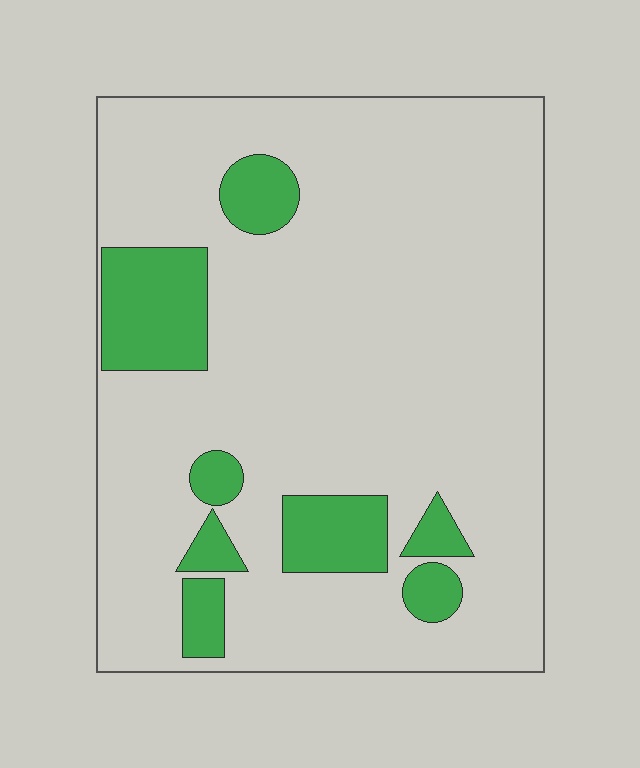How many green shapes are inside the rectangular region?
8.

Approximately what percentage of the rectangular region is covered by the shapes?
Approximately 15%.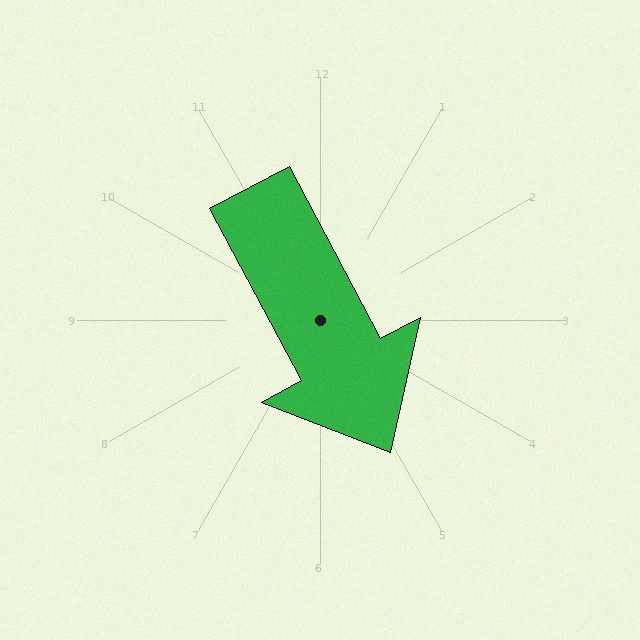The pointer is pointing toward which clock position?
Roughly 5 o'clock.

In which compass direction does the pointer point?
Southeast.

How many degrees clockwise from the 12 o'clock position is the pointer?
Approximately 152 degrees.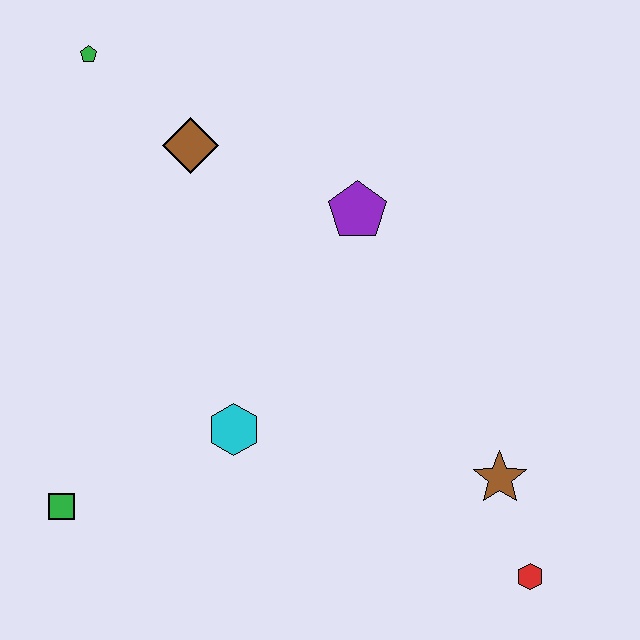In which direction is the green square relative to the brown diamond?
The green square is below the brown diamond.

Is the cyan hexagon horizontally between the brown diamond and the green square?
No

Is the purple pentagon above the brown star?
Yes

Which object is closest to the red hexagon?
The brown star is closest to the red hexagon.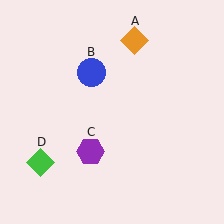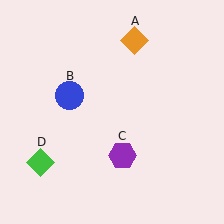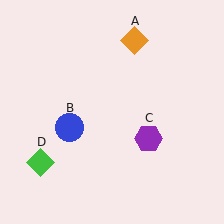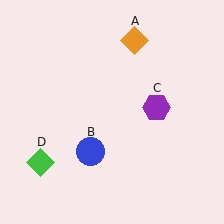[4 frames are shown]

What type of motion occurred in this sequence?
The blue circle (object B), purple hexagon (object C) rotated counterclockwise around the center of the scene.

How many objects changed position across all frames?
2 objects changed position: blue circle (object B), purple hexagon (object C).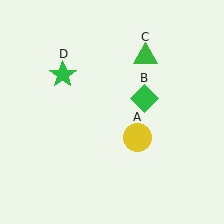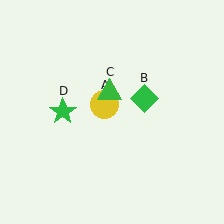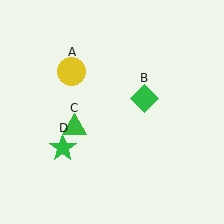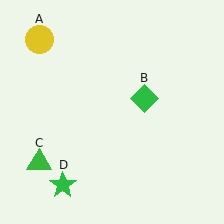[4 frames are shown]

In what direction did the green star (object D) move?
The green star (object D) moved down.